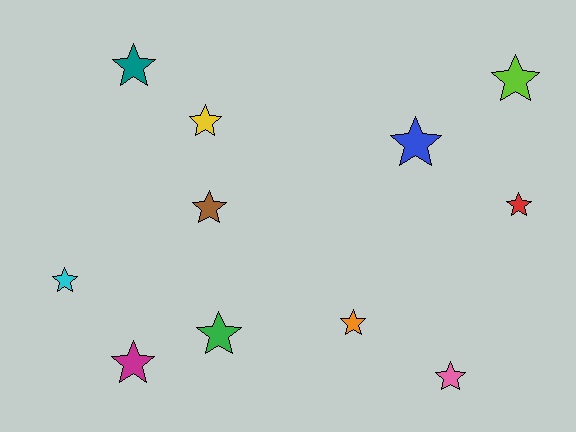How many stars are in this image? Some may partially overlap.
There are 11 stars.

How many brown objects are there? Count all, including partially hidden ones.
There is 1 brown object.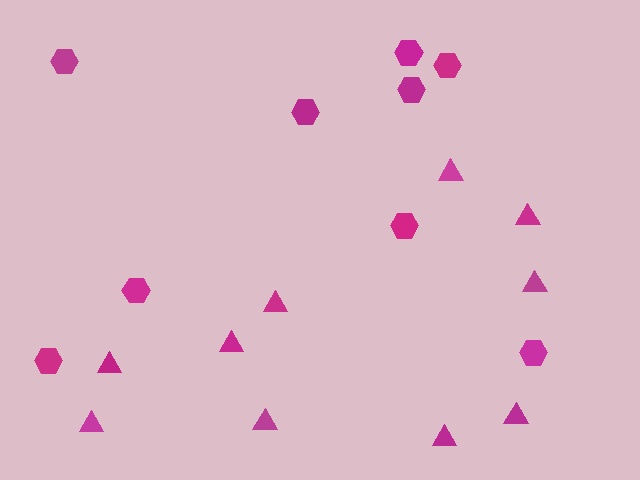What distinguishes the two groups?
There are 2 groups: one group of hexagons (9) and one group of triangles (10).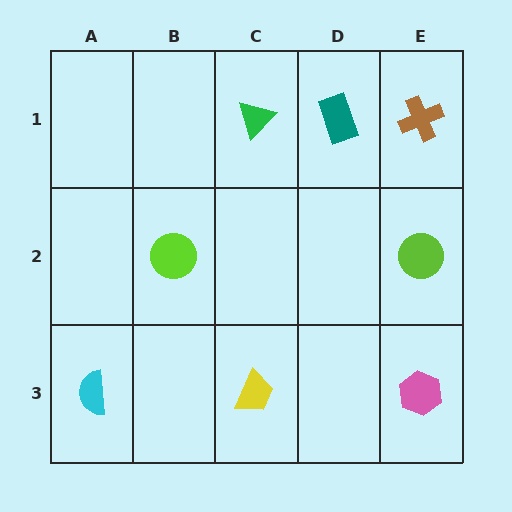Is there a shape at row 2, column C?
No, that cell is empty.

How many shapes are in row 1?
3 shapes.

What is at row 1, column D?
A teal rectangle.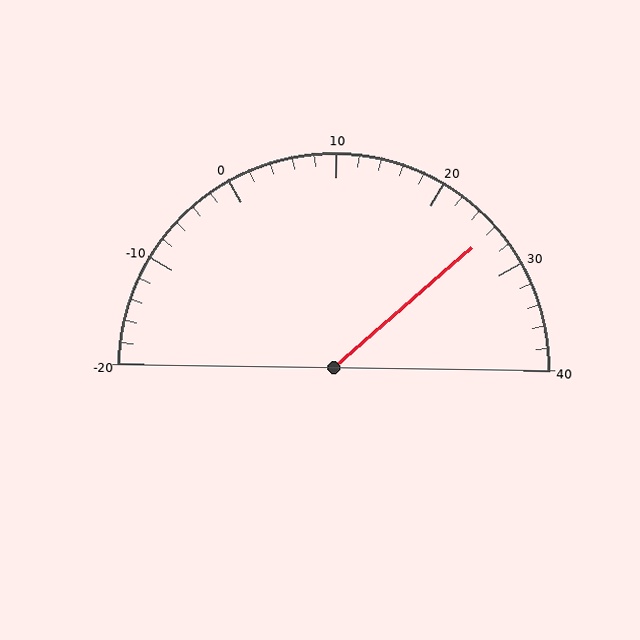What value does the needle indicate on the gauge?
The needle indicates approximately 26.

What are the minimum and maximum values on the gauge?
The gauge ranges from -20 to 40.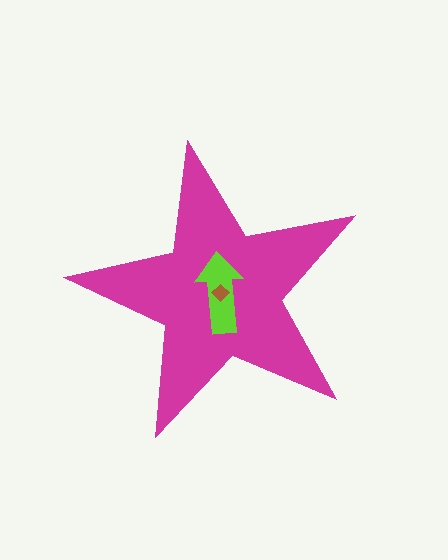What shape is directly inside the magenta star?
The lime arrow.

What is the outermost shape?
The magenta star.